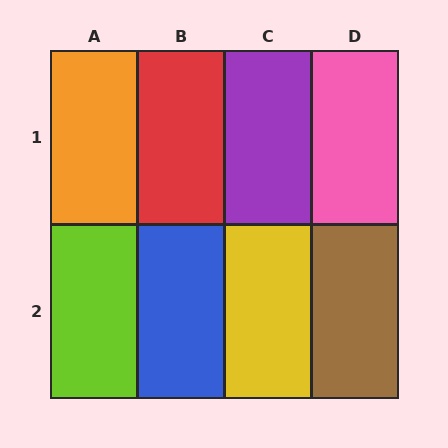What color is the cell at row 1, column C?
Purple.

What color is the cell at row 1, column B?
Red.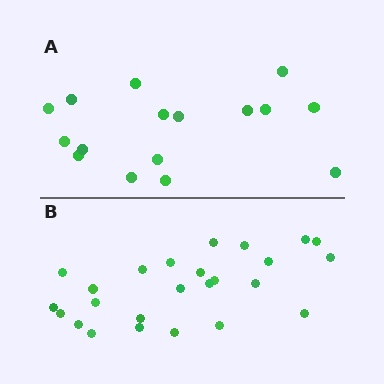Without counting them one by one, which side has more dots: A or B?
Region B (the bottom region) has more dots.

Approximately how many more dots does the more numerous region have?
Region B has roughly 8 or so more dots than region A.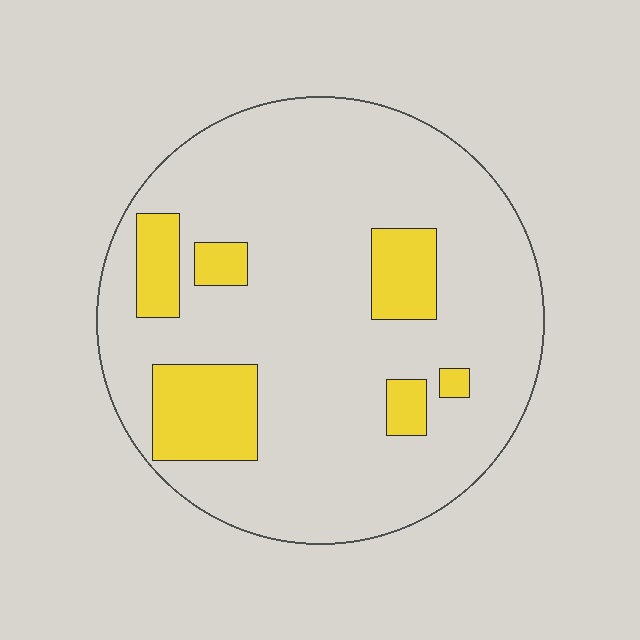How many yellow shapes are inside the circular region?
6.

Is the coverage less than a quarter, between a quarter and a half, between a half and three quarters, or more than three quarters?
Less than a quarter.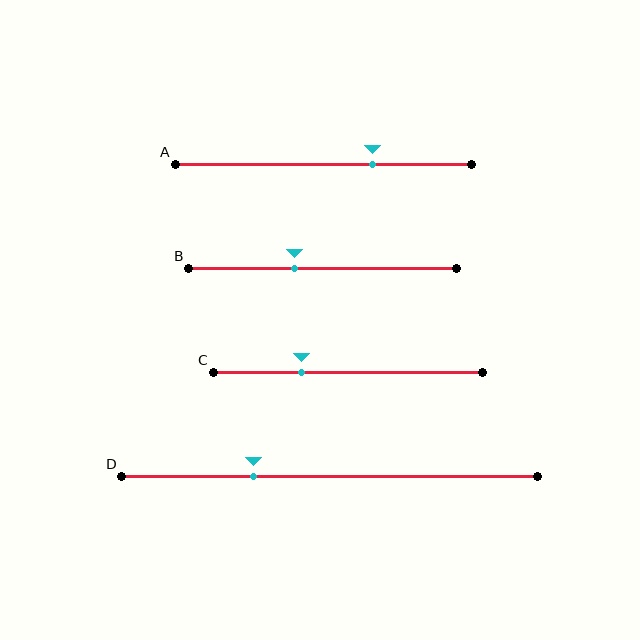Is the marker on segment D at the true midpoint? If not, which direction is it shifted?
No, the marker on segment D is shifted to the left by about 18% of the segment length.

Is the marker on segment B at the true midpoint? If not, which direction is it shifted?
No, the marker on segment B is shifted to the left by about 10% of the segment length.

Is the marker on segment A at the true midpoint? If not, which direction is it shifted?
No, the marker on segment A is shifted to the right by about 17% of the segment length.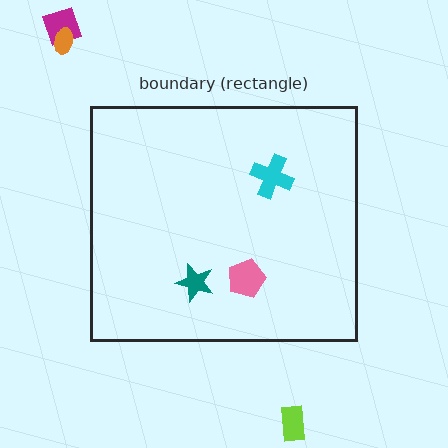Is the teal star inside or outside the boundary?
Inside.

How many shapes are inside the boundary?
3 inside, 3 outside.